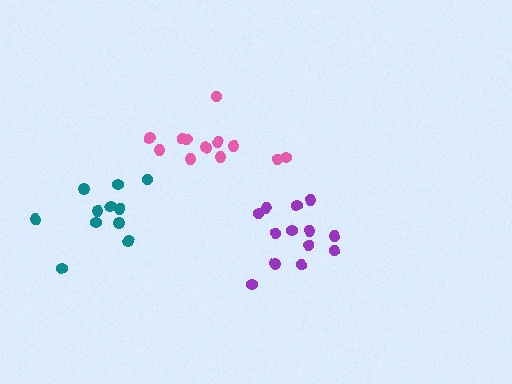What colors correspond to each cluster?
The clusters are colored: teal, pink, purple.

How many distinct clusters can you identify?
There are 3 distinct clusters.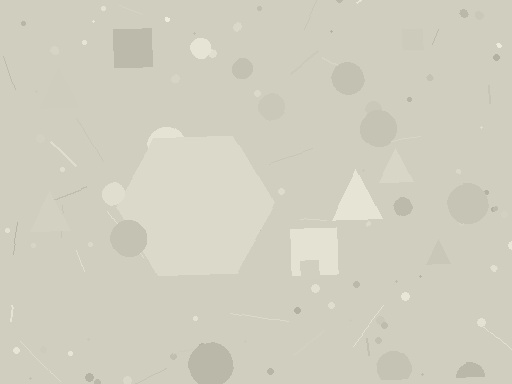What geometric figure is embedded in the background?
A hexagon is embedded in the background.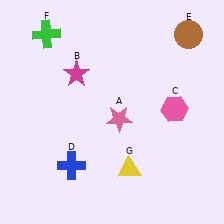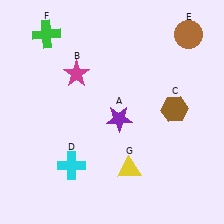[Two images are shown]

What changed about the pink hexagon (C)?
In Image 1, C is pink. In Image 2, it changed to brown.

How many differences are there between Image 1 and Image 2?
There are 3 differences between the two images.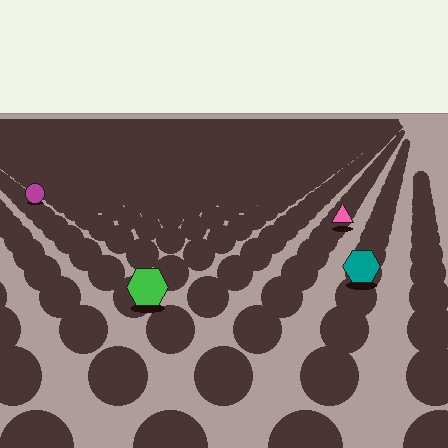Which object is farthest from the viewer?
The magenta circle is farthest from the viewer. It appears smaller and the ground texture around it is denser.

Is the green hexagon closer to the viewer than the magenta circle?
Yes. The green hexagon is closer — you can tell from the texture gradient: the ground texture is coarser near it.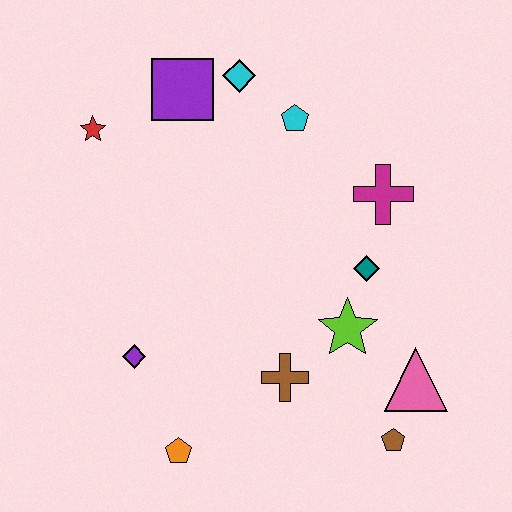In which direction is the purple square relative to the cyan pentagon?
The purple square is to the left of the cyan pentagon.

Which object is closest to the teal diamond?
The lime star is closest to the teal diamond.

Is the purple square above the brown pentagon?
Yes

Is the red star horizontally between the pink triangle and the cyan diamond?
No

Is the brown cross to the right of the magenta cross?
No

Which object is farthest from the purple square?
The brown pentagon is farthest from the purple square.